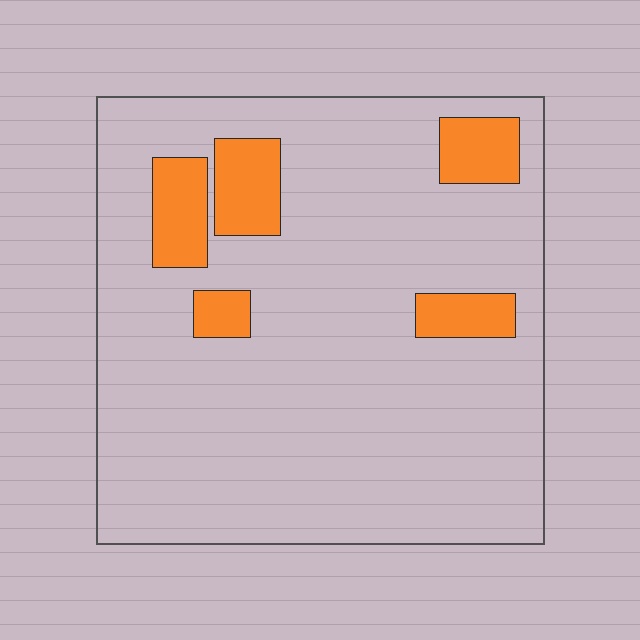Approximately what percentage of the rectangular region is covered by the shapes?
Approximately 15%.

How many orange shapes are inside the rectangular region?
5.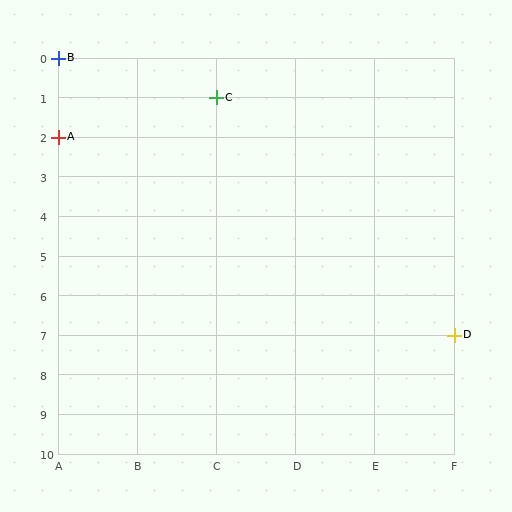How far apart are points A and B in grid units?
Points A and B are 2 rows apart.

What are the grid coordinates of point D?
Point D is at grid coordinates (F, 7).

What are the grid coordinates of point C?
Point C is at grid coordinates (C, 1).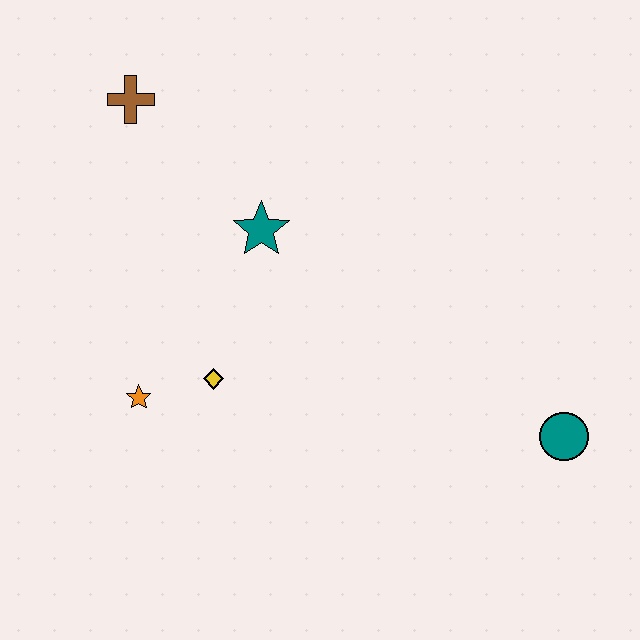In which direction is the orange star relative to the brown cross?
The orange star is below the brown cross.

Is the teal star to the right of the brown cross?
Yes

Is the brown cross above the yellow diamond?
Yes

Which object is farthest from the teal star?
The teal circle is farthest from the teal star.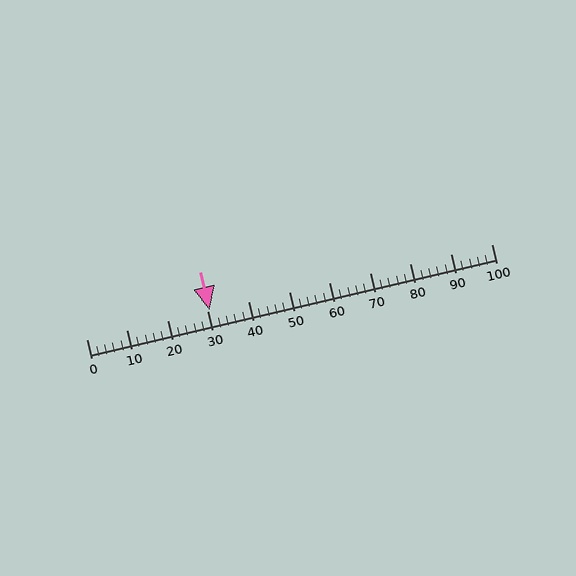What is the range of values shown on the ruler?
The ruler shows values from 0 to 100.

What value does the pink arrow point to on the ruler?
The pink arrow points to approximately 30.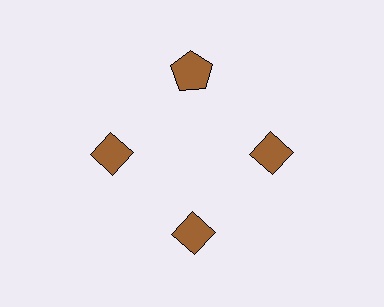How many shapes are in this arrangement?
There are 4 shapes arranged in a ring pattern.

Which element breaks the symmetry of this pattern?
The brown pentagon at roughly the 12 o'clock position breaks the symmetry. All other shapes are brown diamonds.